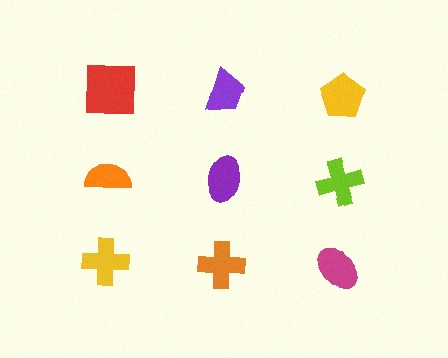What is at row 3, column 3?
A magenta ellipse.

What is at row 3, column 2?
An orange cross.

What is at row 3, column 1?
A yellow cross.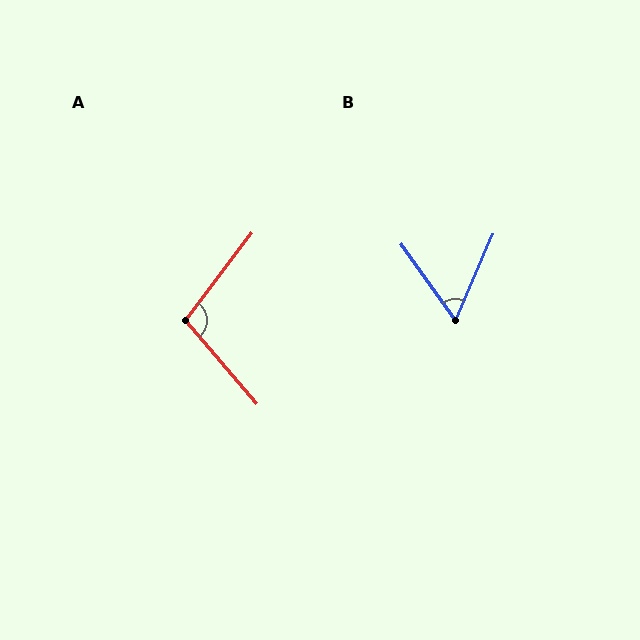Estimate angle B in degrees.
Approximately 58 degrees.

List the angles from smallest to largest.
B (58°), A (102°).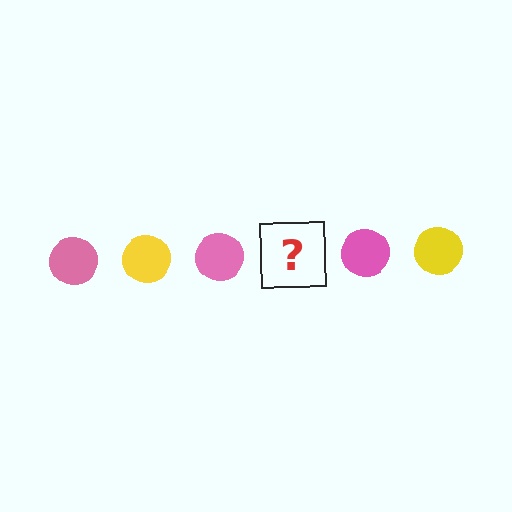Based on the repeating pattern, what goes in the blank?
The blank should be a yellow circle.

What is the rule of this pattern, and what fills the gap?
The rule is that the pattern cycles through pink, yellow circles. The gap should be filled with a yellow circle.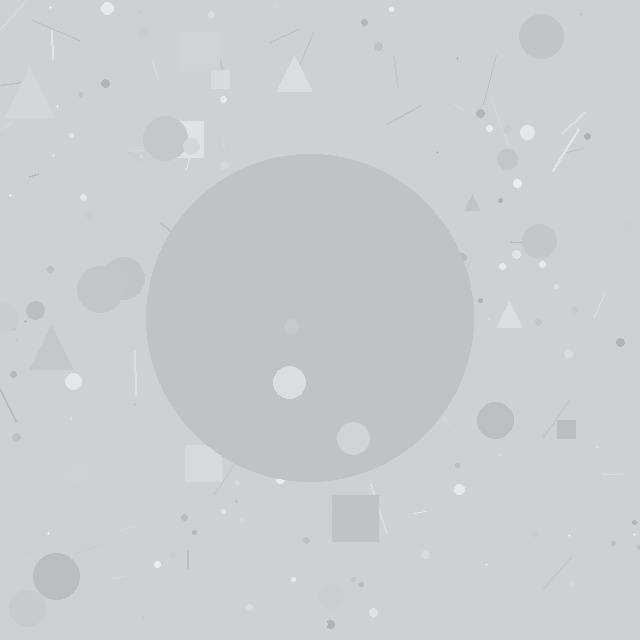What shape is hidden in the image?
A circle is hidden in the image.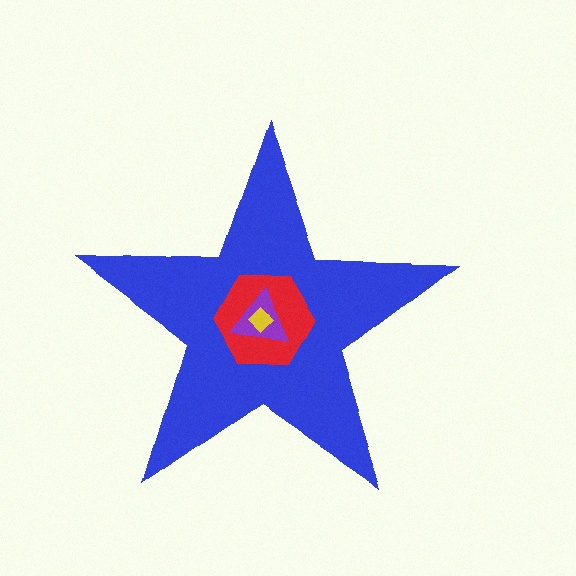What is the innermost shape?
The yellow diamond.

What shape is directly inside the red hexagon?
The purple triangle.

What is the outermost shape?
The blue star.